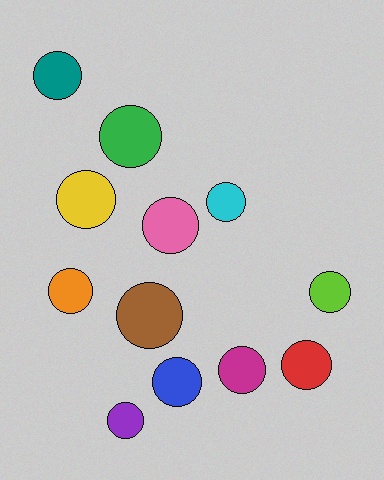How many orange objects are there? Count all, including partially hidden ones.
There is 1 orange object.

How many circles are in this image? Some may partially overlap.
There are 12 circles.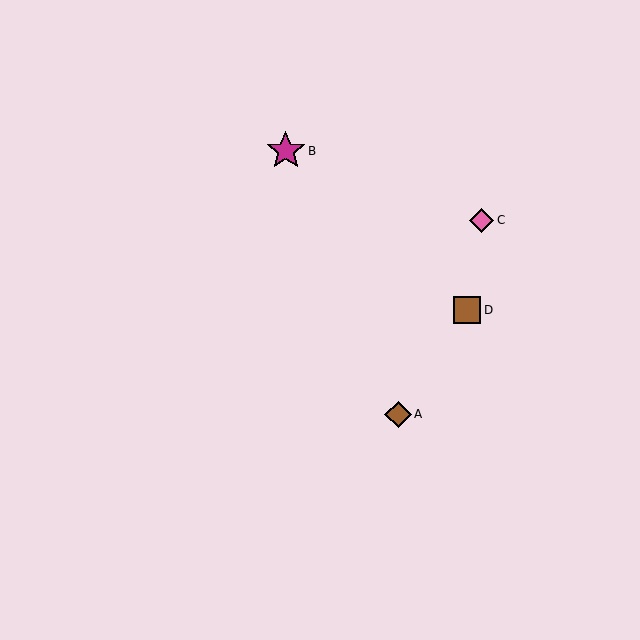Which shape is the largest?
The magenta star (labeled B) is the largest.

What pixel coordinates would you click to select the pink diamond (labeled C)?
Click at (481, 220) to select the pink diamond C.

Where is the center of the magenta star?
The center of the magenta star is at (286, 151).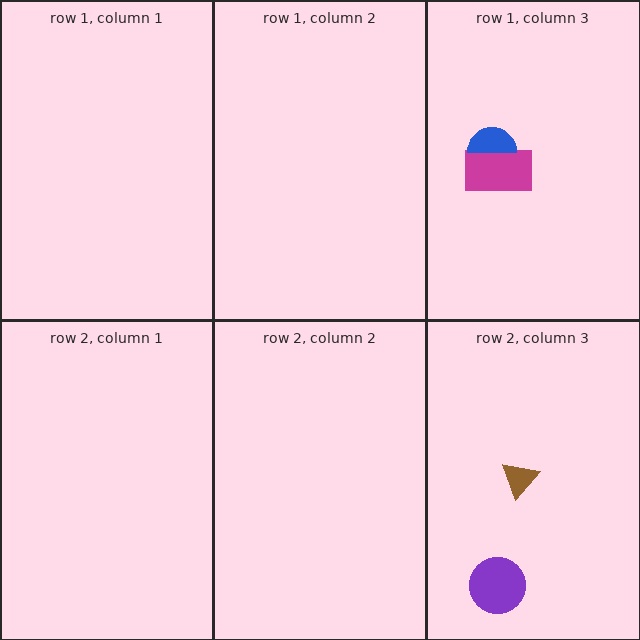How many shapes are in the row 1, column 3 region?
2.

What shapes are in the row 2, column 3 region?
The purple circle, the brown triangle.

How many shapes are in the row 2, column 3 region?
2.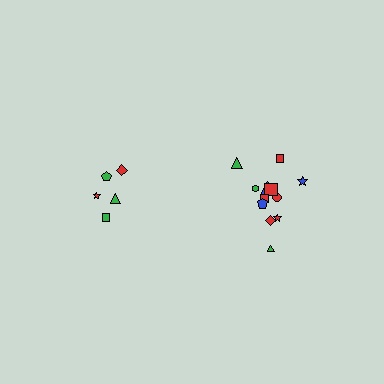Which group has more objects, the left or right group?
The right group.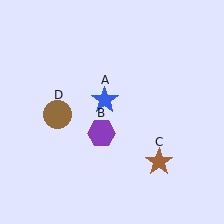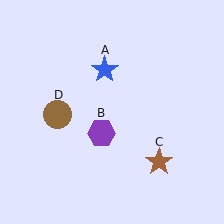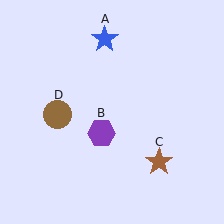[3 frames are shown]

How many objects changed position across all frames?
1 object changed position: blue star (object A).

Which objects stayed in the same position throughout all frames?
Purple hexagon (object B) and brown star (object C) and brown circle (object D) remained stationary.